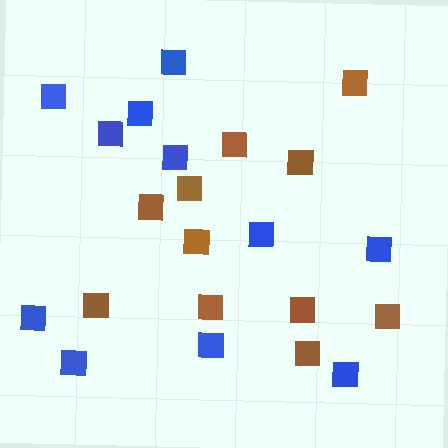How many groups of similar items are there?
There are 2 groups: one group of brown squares (11) and one group of blue squares (11).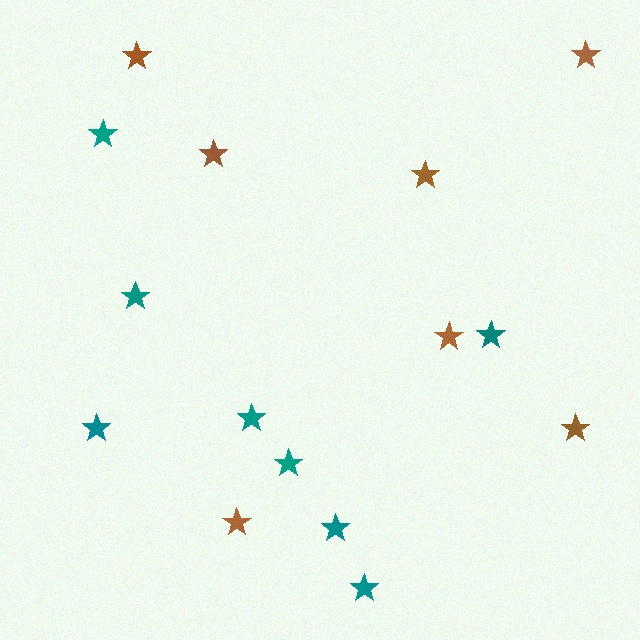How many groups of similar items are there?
There are 2 groups: one group of teal stars (8) and one group of brown stars (7).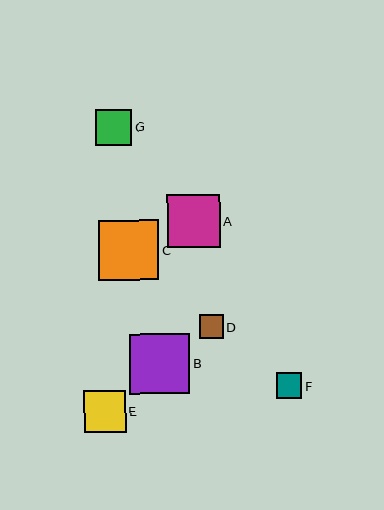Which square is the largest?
Square B is the largest with a size of approximately 60 pixels.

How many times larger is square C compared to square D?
Square C is approximately 2.5 times the size of square D.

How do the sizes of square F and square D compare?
Square F and square D are approximately the same size.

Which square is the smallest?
Square D is the smallest with a size of approximately 24 pixels.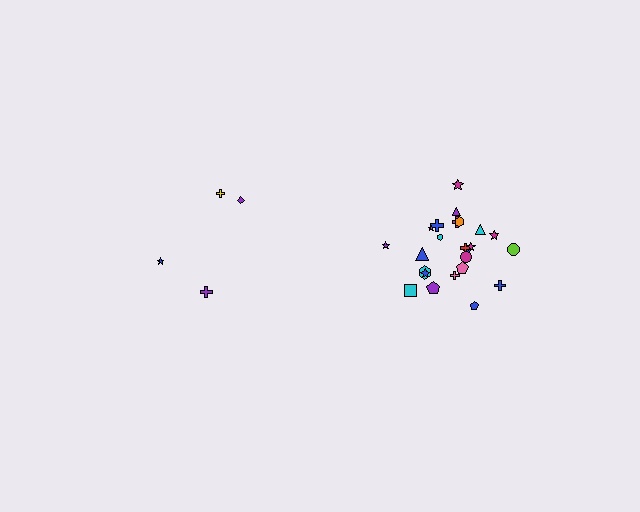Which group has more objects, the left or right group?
The right group.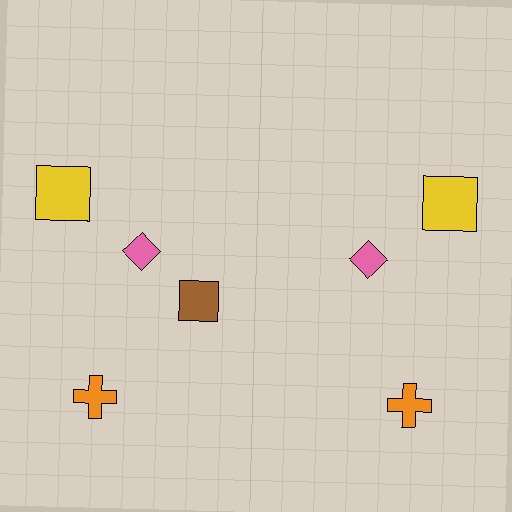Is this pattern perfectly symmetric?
No, the pattern is not perfectly symmetric. A brown square is missing from the right side.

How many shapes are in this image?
There are 7 shapes in this image.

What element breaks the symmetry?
A brown square is missing from the right side.